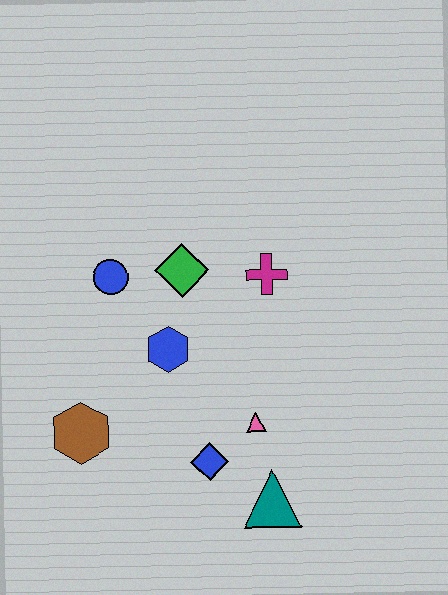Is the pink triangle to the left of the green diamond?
No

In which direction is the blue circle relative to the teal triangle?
The blue circle is above the teal triangle.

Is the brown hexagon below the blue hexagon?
Yes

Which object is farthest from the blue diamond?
The blue circle is farthest from the blue diamond.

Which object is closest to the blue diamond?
The pink triangle is closest to the blue diamond.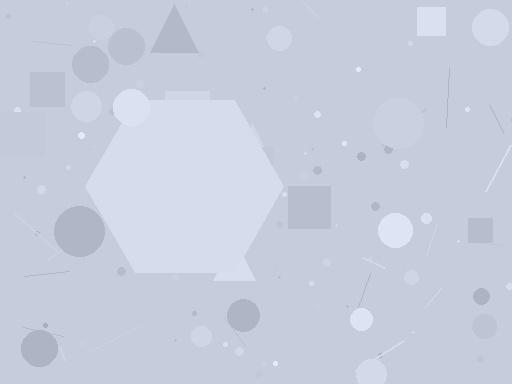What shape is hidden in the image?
A hexagon is hidden in the image.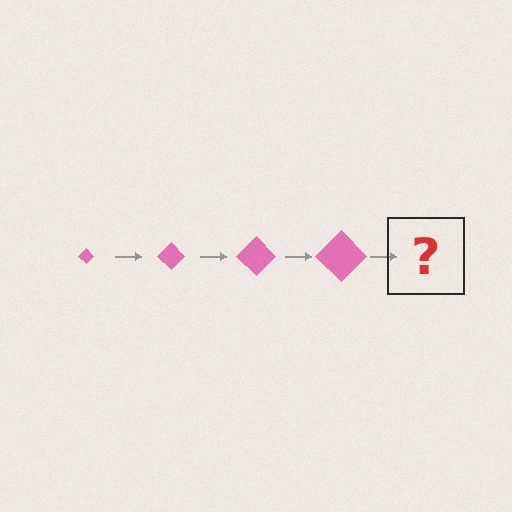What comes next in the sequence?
The next element should be a pink diamond, larger than the previous one.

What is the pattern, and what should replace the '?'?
The pattern is that the diamond gets progressively larger each step. The '?' should be a pink diamond, larger than the previous one.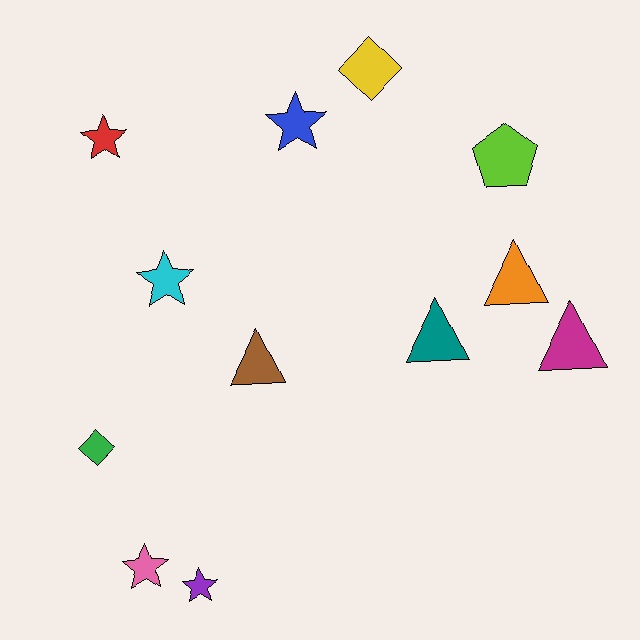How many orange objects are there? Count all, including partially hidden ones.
There is 1 orange object.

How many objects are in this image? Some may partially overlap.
There are 12 objects.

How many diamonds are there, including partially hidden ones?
There are 2 diamonds.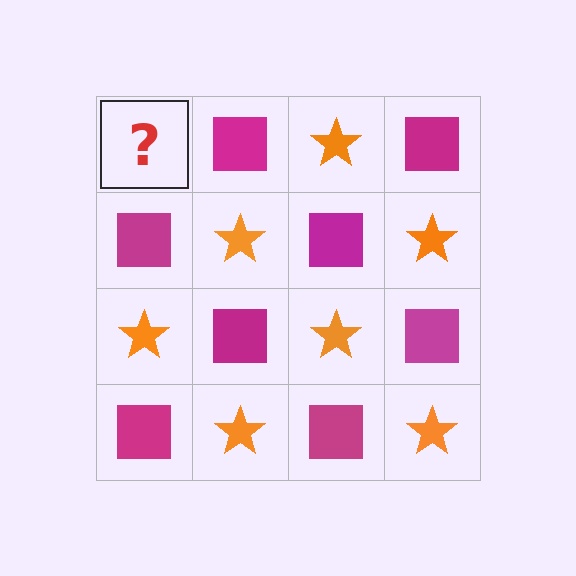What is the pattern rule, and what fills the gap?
The rule is that it alternates orange star and magenta square in a checkerboard pattern. The gap should be filled with an orange star.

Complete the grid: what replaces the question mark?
The question mark should be replaced with an orange star.